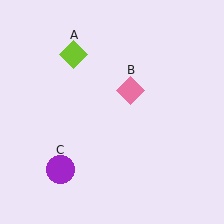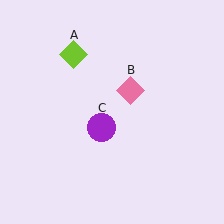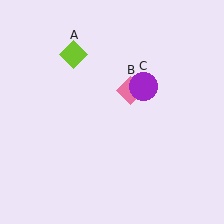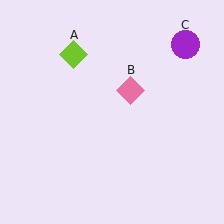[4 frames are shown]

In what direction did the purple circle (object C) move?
The purple circle (object C) moved up and to the right.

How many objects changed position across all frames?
1 object changed position: purple circle (object C).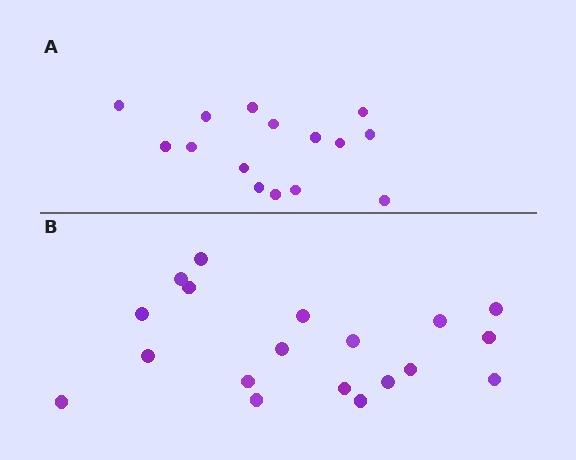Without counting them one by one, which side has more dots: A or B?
Region B (the bottom region) has more dots.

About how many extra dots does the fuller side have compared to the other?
Region B has about 4 more dots than region A.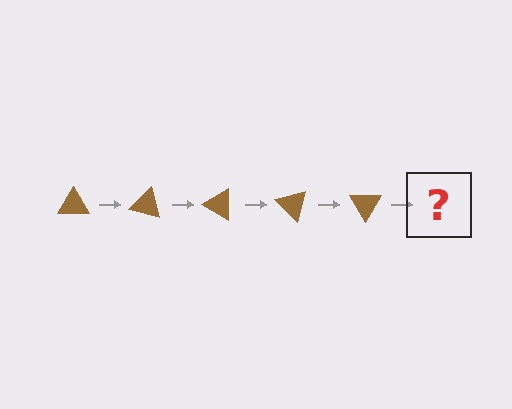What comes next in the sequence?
The next element should be a brown triangle rotated 75 degrees.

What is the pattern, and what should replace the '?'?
The pattern is that the triangle rotates 15 degrees each step. The '?' should be a brown triangle rotated 75 degrees.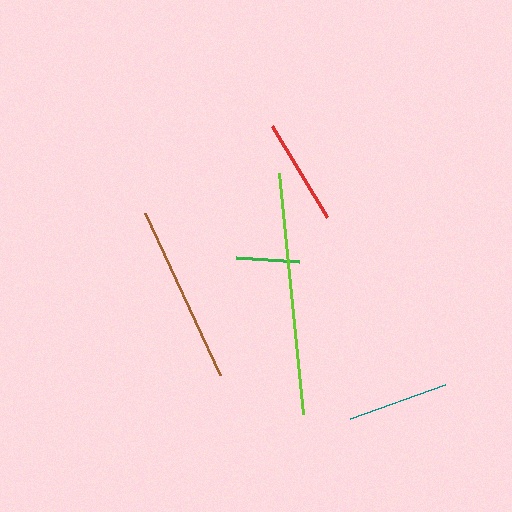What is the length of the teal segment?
The teal segment is approximately 101 pixels long.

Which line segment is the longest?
The lime line is the longest at approximately 242 pixels.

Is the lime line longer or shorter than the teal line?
The lime line is longer than the teal line.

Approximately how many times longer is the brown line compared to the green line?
The brown line is approximately 2.8 times the length of the green line.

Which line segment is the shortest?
The green line is the shortest at approximately 63 pixels.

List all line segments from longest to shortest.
From longest to shortest: lime, brown, red, teal, green.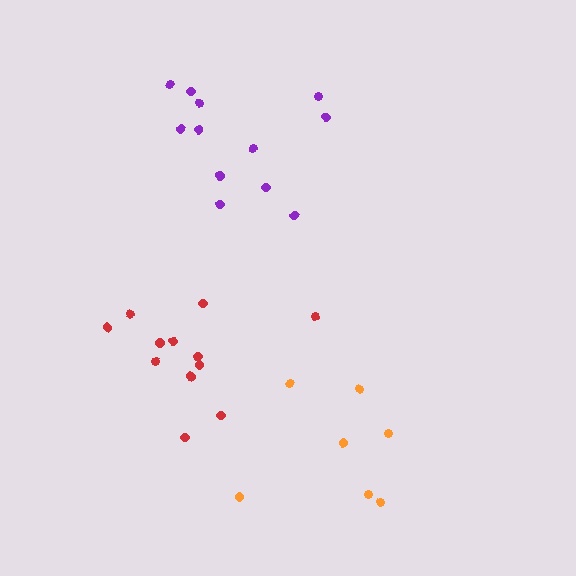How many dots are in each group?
Group 1: 7 dots, Group 2: 12 dots, Group 3: 12 dots (31 total).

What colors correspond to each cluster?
The clusters are colored: orange, red, purple.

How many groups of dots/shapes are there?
There are 3 groups.